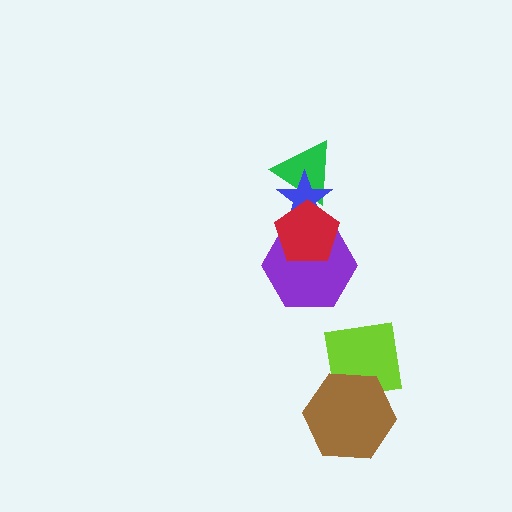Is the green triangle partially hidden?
Yes, it is partially covered by another shape.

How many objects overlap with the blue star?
3 objects overlap with the blue star.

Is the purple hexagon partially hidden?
Yes, it is partially covered by another shape.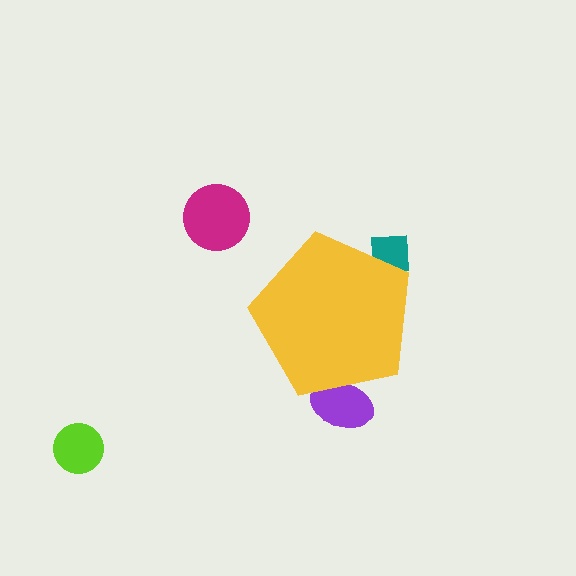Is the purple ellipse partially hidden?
Yes, the purple ellipse is partially hidden behind the yellow pentagon.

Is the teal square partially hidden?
Yes, the teal square is partially hidden behind the yellow pentagon.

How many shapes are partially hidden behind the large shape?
2 shapes are partially hidden.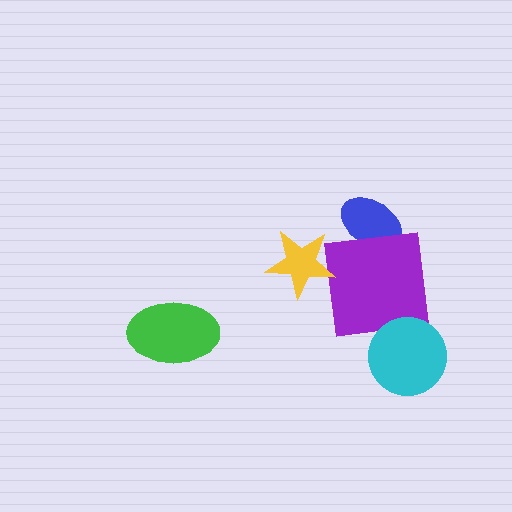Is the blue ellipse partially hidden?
Yes, it is partially covered by another shape.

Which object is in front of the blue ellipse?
The purple square is in front of the blue ellipse.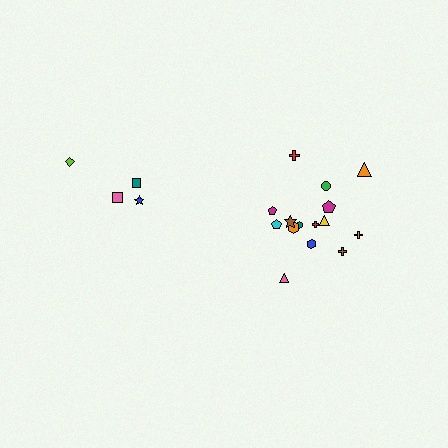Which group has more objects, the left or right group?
The right group.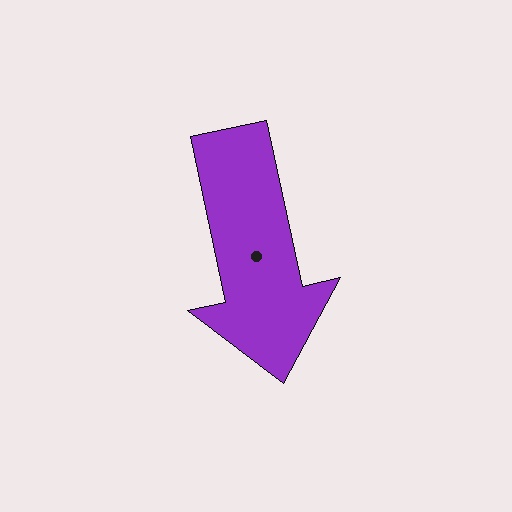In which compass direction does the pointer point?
South.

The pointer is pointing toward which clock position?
Roughly 6 o'clock.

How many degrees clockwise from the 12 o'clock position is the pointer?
Approximately 168 degrees.